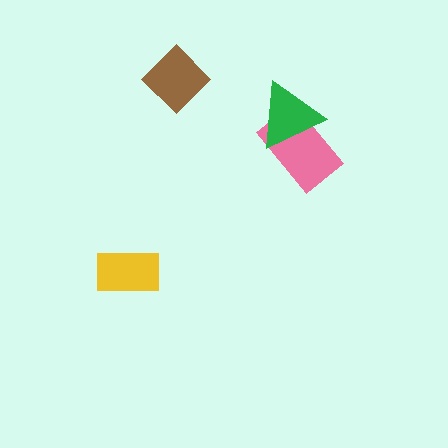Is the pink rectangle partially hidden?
Yes, it is partially covered by another shape.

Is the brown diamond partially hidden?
No, no other shape covers it.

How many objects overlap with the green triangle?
1 object overlaps with the green triangle.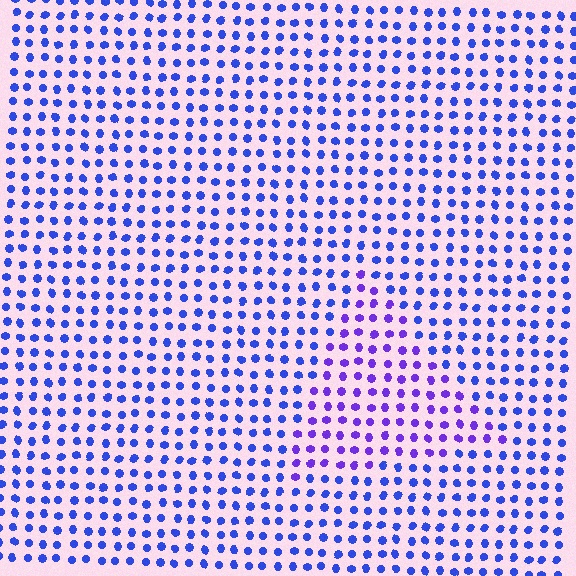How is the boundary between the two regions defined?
The boundary is defined purely by a slight shift in hue (about 32 degrees). Spacing, size, and orientation are identical on both sides.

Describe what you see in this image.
The image is filled with small blue elements in a uniform arrangement. A triangle-shaped region is visible where the elements are tinted to a slightly different hue, forming a subtle color boundary.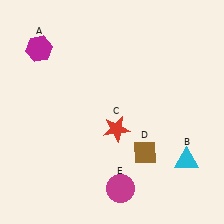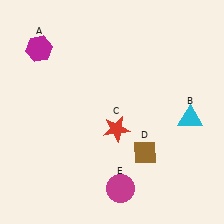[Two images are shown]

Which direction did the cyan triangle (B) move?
The cyan triangle (B) moved up.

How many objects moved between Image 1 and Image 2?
1 object moved between the two images.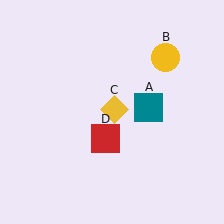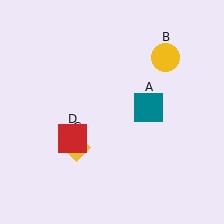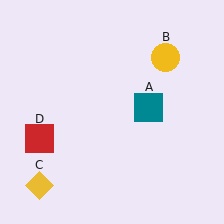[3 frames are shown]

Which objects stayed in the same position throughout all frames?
Teal square (object A) and yellow circle (object B) remained stationary.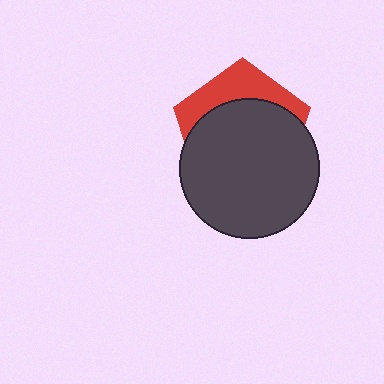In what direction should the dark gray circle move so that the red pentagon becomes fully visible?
The dark gray circle should move down. That is the shortest direction to clear the overlap and leave the red pentagon fully visible.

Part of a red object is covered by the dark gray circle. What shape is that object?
It is a pentagon.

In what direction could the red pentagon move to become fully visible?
The red pentagon could move up. That would shift it out from behind the dark gray circle entirely.